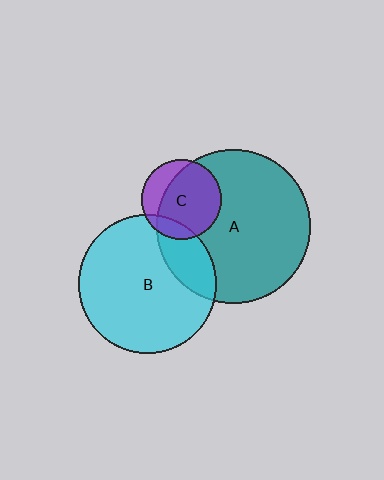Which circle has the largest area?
Circle A (teal).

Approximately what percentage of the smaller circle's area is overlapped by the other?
Approximately 15%.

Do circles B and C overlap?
Yes.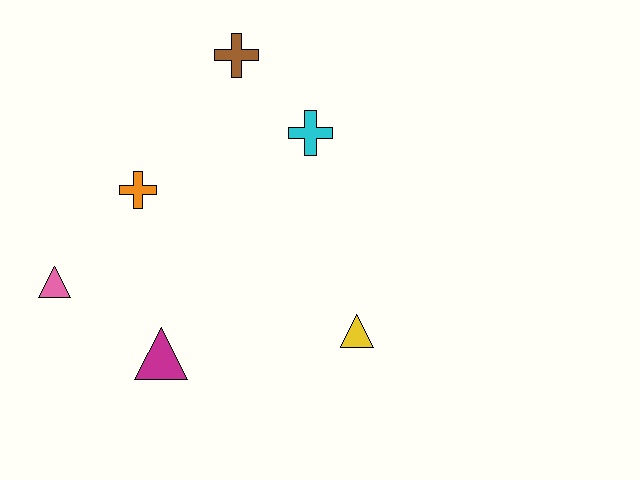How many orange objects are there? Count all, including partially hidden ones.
There is 1 orange object.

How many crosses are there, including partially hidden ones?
There are 3 crosses.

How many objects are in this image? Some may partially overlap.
There are 6 objects.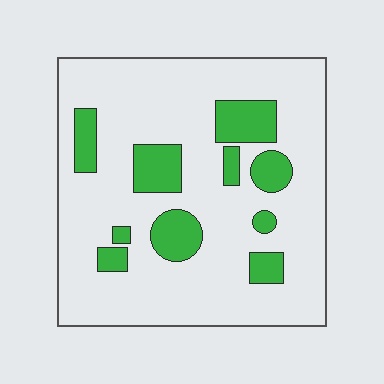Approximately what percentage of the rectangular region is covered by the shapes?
Approximately 20%.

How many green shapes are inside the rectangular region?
10.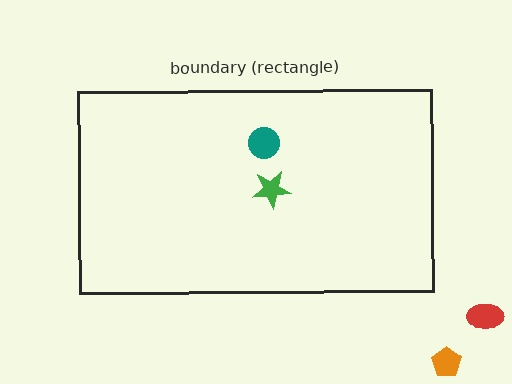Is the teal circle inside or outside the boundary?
Inside.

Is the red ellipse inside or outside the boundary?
Outside.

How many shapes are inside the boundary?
2 inside, 2 outside.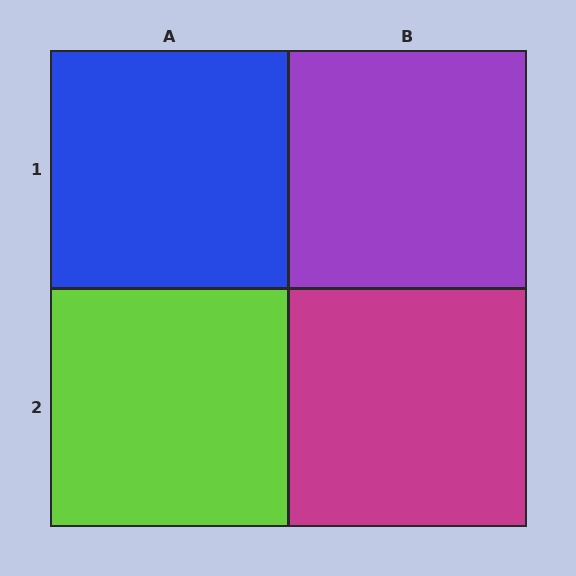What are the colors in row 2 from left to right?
Lime, magenta.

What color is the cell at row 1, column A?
Blue.